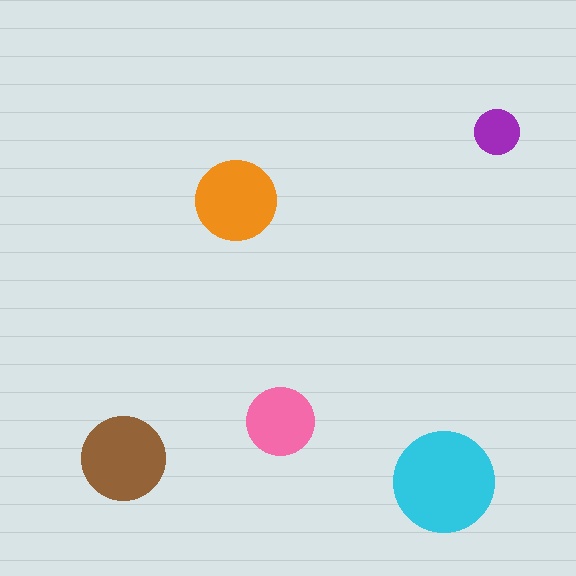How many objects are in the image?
There are 5 objects in the image.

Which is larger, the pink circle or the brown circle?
The brown one.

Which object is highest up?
The purple circle is topmost.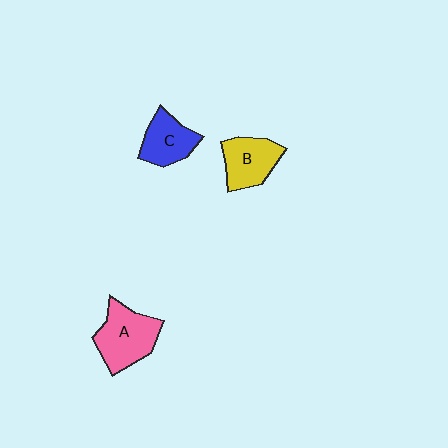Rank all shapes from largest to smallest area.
From largest to smallest: A (pink), B (yellow), C (blue).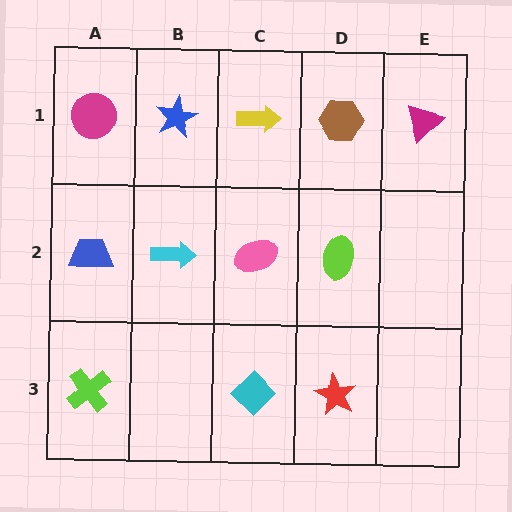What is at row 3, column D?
A red star.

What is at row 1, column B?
A blue star.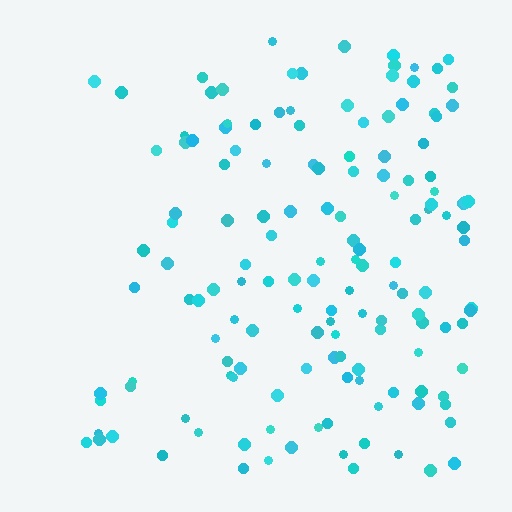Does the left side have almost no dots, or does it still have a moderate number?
Still a moderate number, just noticeably fewer than the right.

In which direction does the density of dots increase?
From left to right, with the right side densest.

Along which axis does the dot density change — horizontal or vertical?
Horizontal.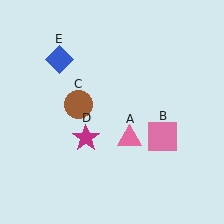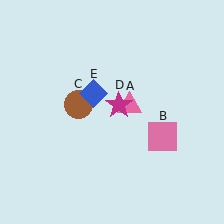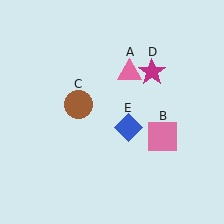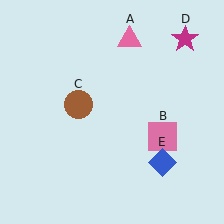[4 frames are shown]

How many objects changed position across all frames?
3 objects changed position: pink triangle (object A), magenta star (object D), blue diamond (object E).